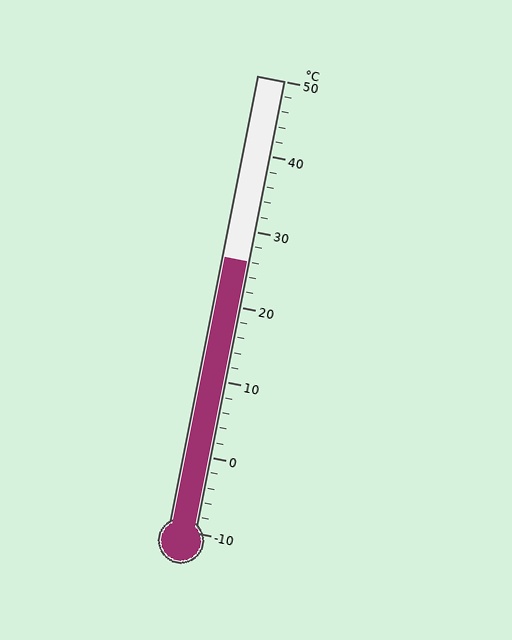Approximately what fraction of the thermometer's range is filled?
The thermometer is filled to approximately 60% of its range.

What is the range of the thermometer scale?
The thermometer scale ranges from -10°C to 50°C.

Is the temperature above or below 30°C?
The temperature is below 30°C.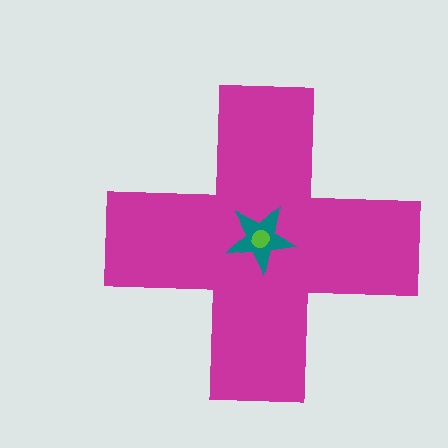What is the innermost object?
The lime circle.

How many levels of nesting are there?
3.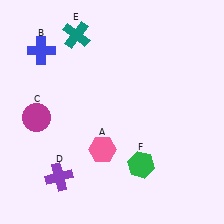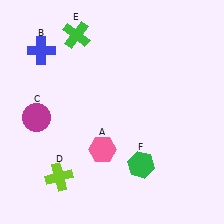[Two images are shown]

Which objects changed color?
D changed from purple to lime. E changed from teal to green.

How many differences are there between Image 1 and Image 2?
There are 2 differences between the two images.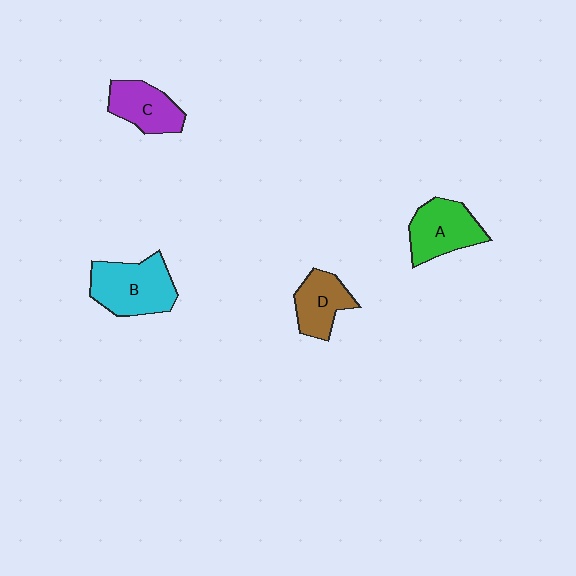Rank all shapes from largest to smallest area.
From largest to smallest: B (cyan), A (green), C (purple), D (brown).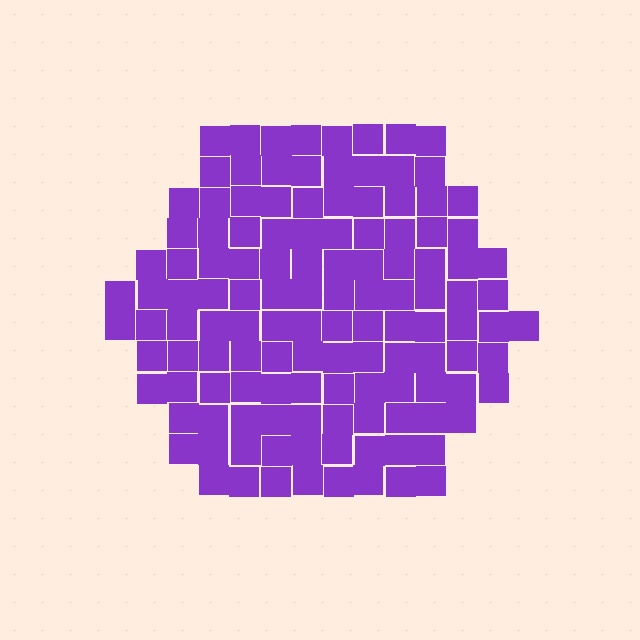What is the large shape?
The large shape is a hexagon.